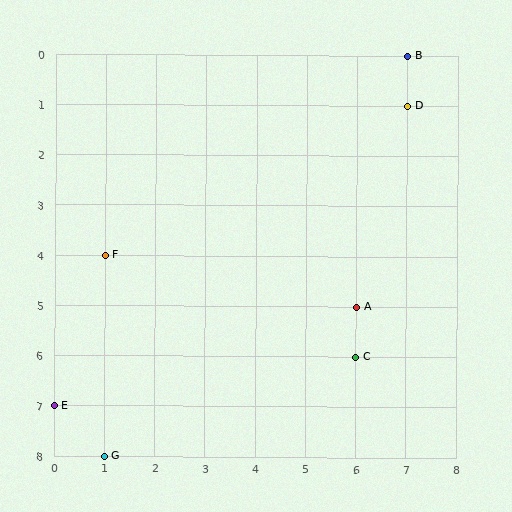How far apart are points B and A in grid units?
Points B and A are 1 column and 5 rows apart (about 5.1 grid units diagonally).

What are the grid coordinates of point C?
Point C is at grid coordinates (6, 6).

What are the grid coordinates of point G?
Point G is at grid coordinates (1, 8).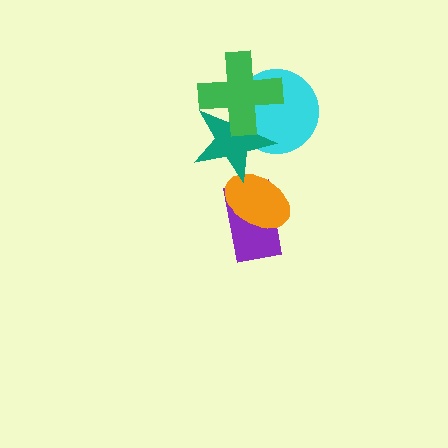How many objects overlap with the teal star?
3 objects overlap with the teal star.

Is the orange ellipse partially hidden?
Yes, it is partially covered by another shape.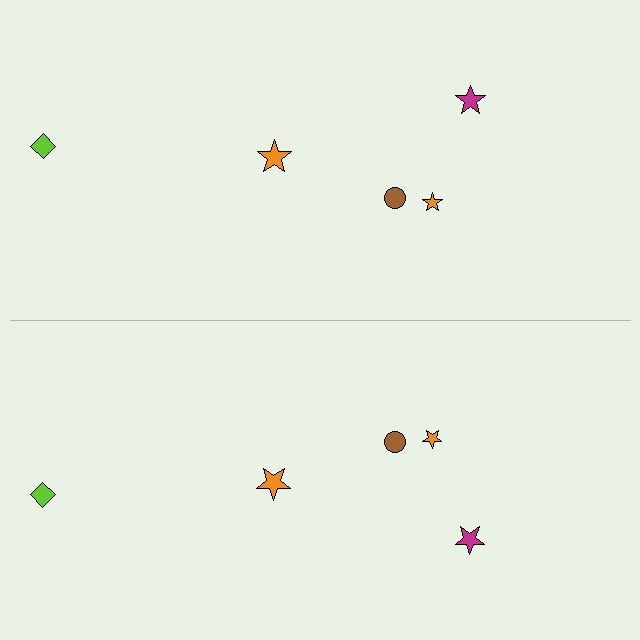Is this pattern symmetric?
Yes, this pattern has bilateral (reflection) symmetry.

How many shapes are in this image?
There are 10 shapes in this image.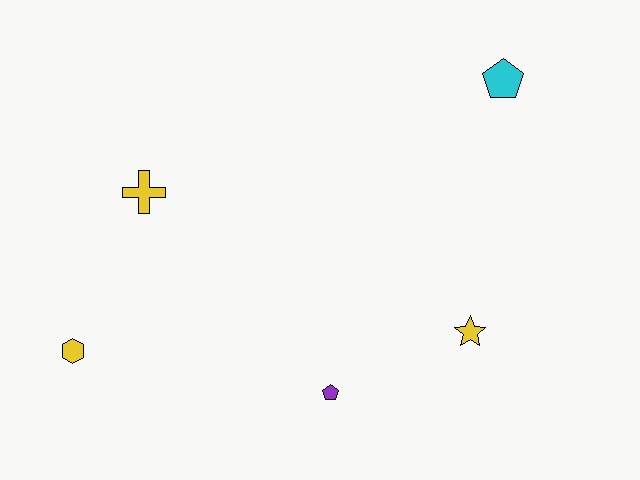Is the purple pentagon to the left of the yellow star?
Yes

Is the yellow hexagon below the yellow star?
Yes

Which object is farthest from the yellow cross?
The cyan pentagon is farthest from the yellow cross.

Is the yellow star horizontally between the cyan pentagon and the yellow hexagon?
Yes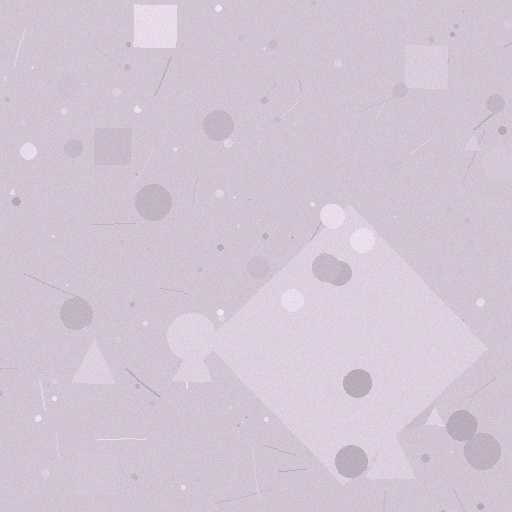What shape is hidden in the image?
A diamond is hidden in the image.